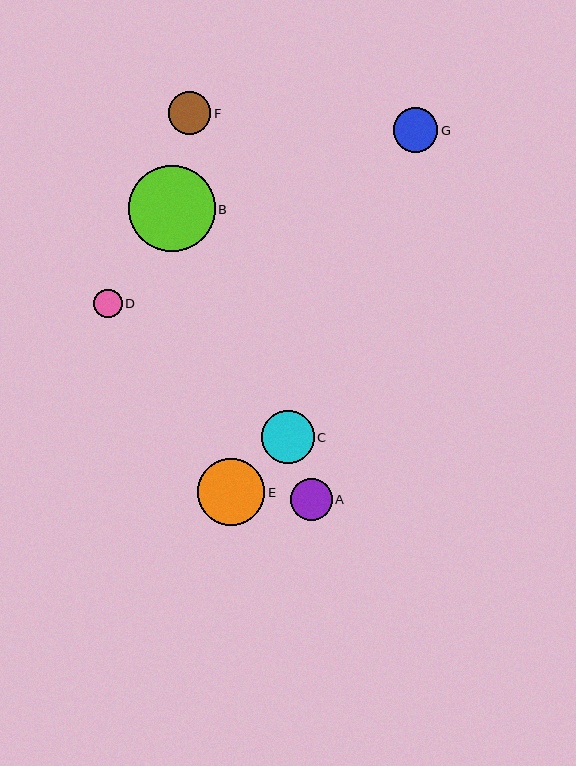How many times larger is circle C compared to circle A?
Circle C is approximately 1.3 times the size of circle A.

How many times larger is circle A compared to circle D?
Circle A is approximately 1.5 times the size of circle D.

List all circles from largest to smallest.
From largest to smallest: B, E, C, G, F, A, D.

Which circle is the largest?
Circle B is the largest with a size of approximately 87 pixels.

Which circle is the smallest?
Circle D is the smallest with a size of approximately 28 pixels.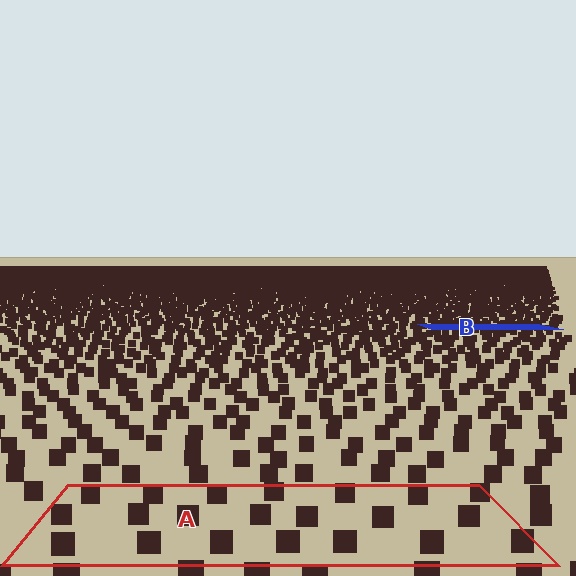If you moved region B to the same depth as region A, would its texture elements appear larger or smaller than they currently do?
They would appear larger. At a closer depth, the same texture elements are projected at a bigger on-screen size.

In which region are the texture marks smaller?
The texture marks are smaller in region B, because it is farther away.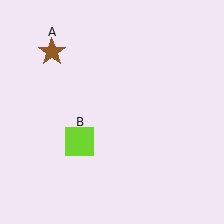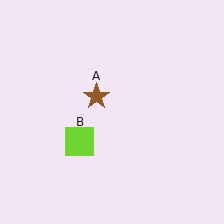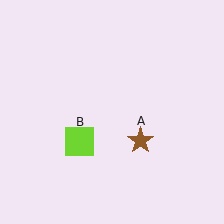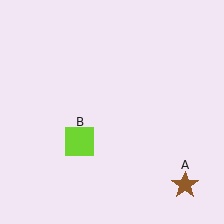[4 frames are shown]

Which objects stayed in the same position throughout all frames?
Lime square (object B) remained stationary.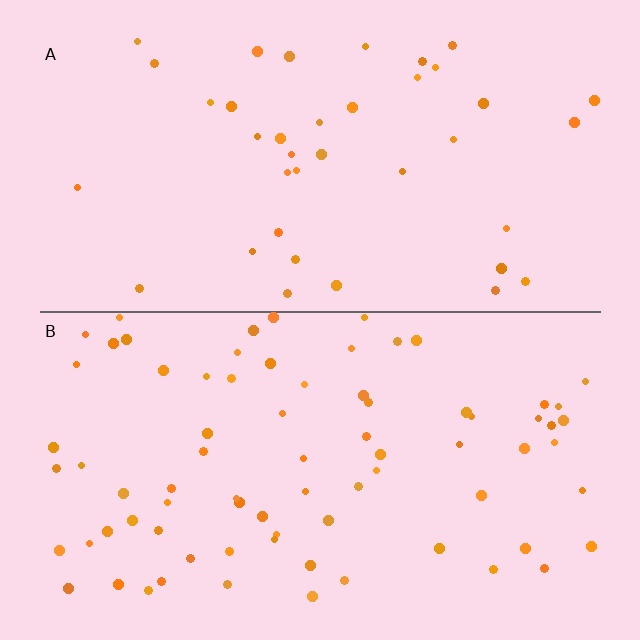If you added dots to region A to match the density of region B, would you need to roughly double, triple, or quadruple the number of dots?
Approximately double.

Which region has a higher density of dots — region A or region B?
B (the bottom).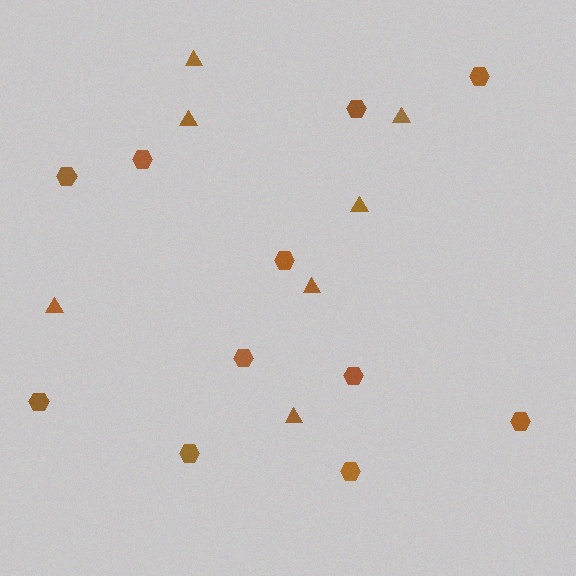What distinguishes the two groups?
There are 2 groups: one group of triangles (7) and one group of hexagons (11).